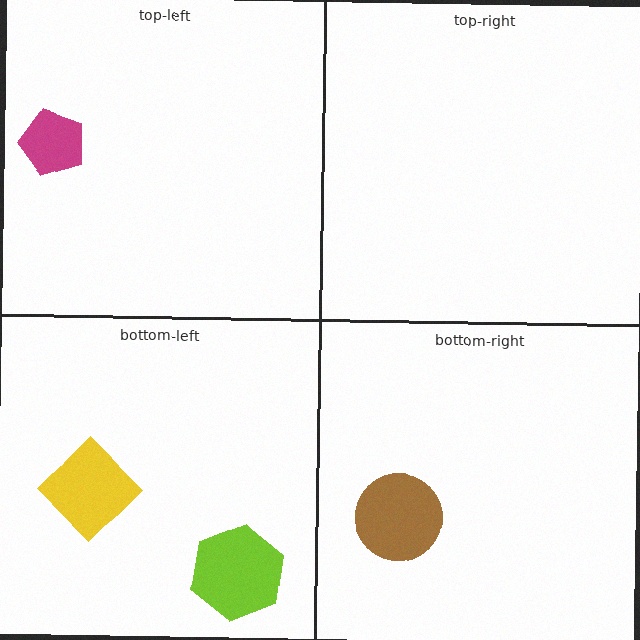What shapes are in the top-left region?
The magenta pentagon.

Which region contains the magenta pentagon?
The top-left region.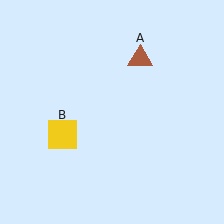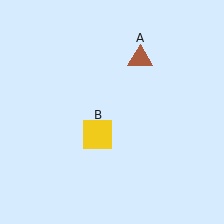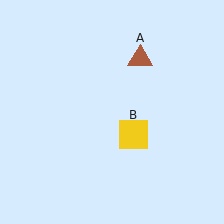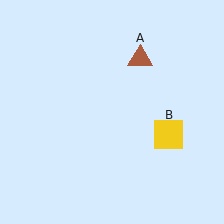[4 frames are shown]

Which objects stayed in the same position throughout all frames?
Brown triangle (object A) remained stationary.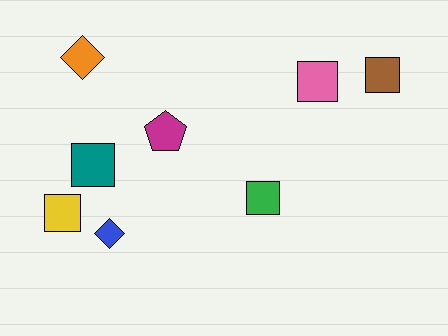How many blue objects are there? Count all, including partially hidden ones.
There is 1 blue object.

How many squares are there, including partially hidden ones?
There are 5 squares.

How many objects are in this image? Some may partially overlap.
There are 8 objects.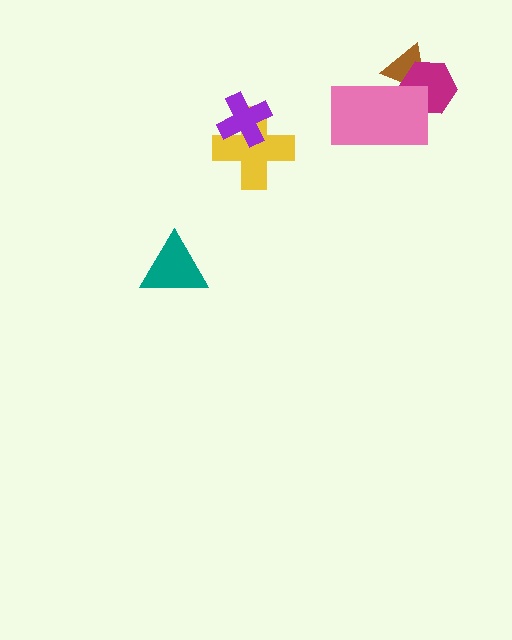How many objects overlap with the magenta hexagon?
2 objects overlap with the magenta hexagon.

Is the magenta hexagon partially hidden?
Yes, it is partially covered by another shape.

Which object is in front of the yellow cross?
The purple cross is in front of the yellow cross.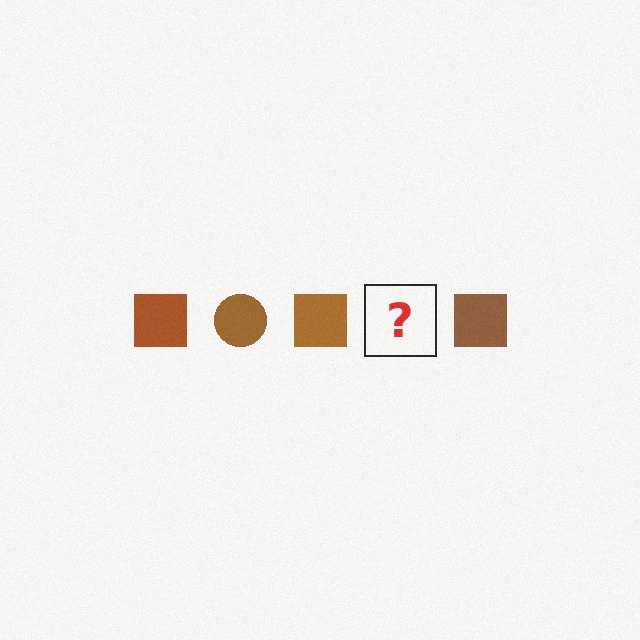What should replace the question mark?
The question mark should be replaced with a brown circle.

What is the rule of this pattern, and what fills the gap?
The rule is that the pattern cycles through square, circle shapes in brown. The gap should be filled with a brown circle.